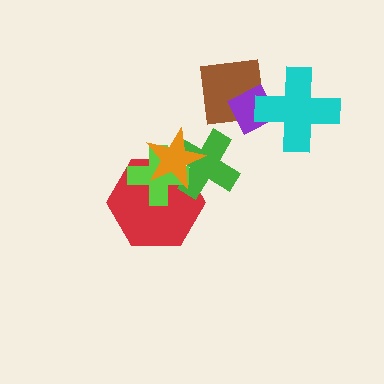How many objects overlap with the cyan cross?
2 objects overlap with the cyan cross.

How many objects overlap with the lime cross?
3 objects overlap with the lime cross.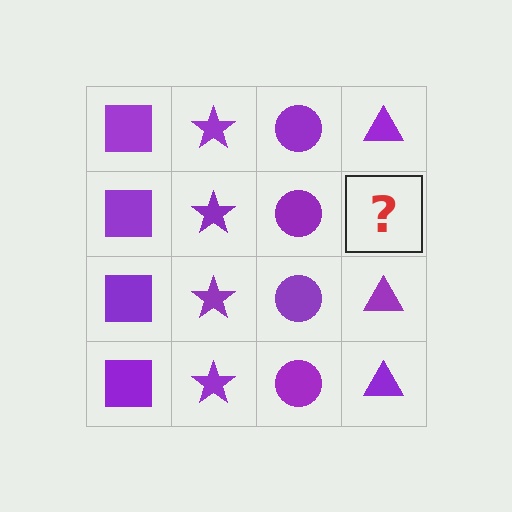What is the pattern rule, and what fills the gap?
The rule is that each column has a consistent shape. The gap should be filled with a purple triangle.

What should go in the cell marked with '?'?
The missing cell should contain a purple triangle.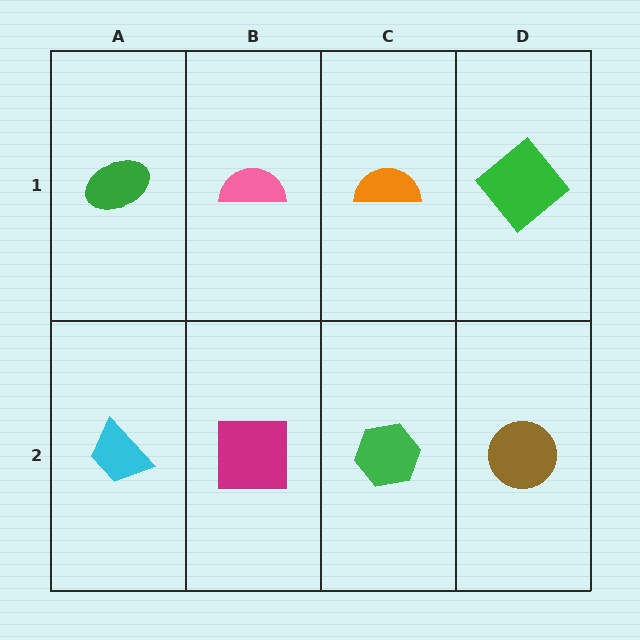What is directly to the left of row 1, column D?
An orange semicircle.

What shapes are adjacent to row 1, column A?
A cyan trapezoid (row 2, column A), a pink semicircle (row 1, column B).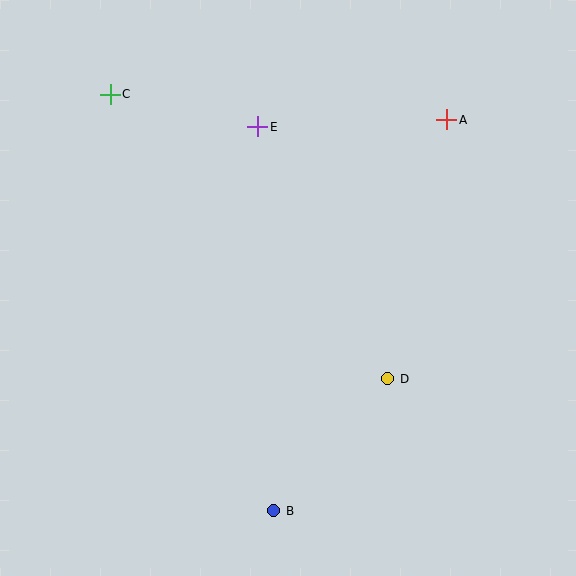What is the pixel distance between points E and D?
The distance between E and D is 283 pixels.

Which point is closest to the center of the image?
Point D at (388, 379) is closest to the center.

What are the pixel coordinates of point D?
Point D is at (388, 379).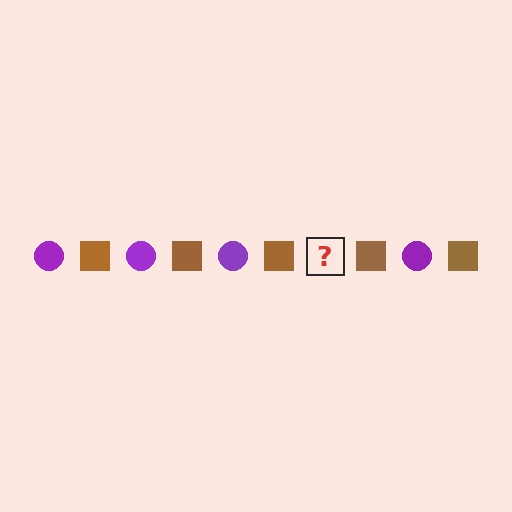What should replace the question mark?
The question mark should be replaced with a purple circle.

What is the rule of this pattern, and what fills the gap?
The rule is that the pattern alternates between purple circle and brown square. The gap should be filled with a purple circle.